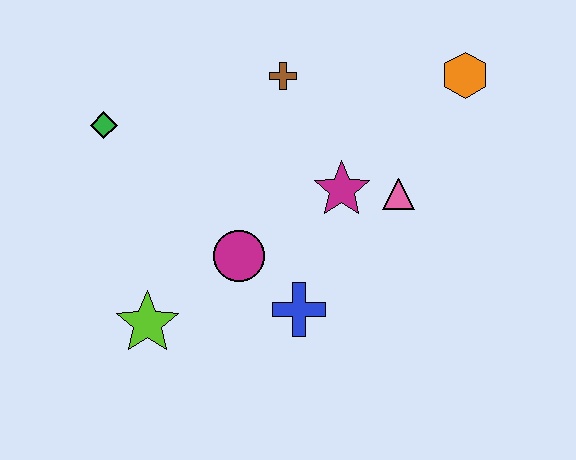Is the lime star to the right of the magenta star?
No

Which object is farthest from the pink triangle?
The green diamond is farthest from the pink triangle.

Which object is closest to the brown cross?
The magenta star is closest to the brown cross.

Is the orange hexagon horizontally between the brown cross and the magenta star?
No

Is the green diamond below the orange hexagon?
Yes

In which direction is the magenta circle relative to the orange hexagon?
The magenta circle is to the left of the orange hexagon.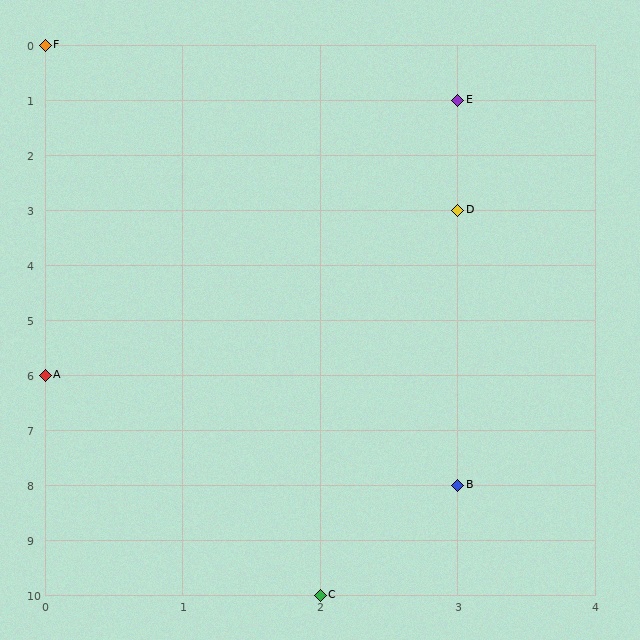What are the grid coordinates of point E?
Point E is at grid coordinates (3, 1).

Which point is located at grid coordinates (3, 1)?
Point E is at (3, 1).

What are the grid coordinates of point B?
Point B is at grid coordinates (3, 8).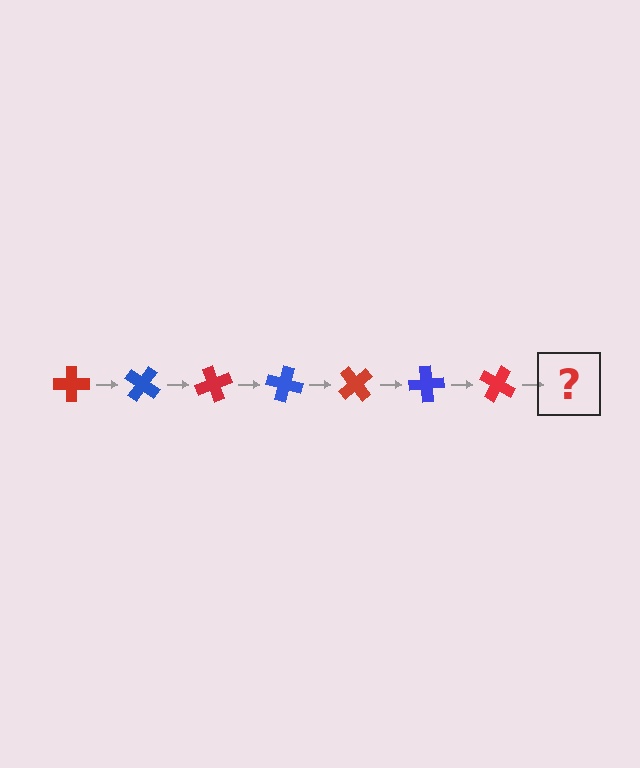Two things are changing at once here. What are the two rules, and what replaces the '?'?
The two rules are that it rotates 35 degrees each step and the color cycles through red and blue. The '?' should be a blue cross, rotated 245 degrees from the start.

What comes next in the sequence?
The next element should be a blue cross, rotated 245 degrees from the start.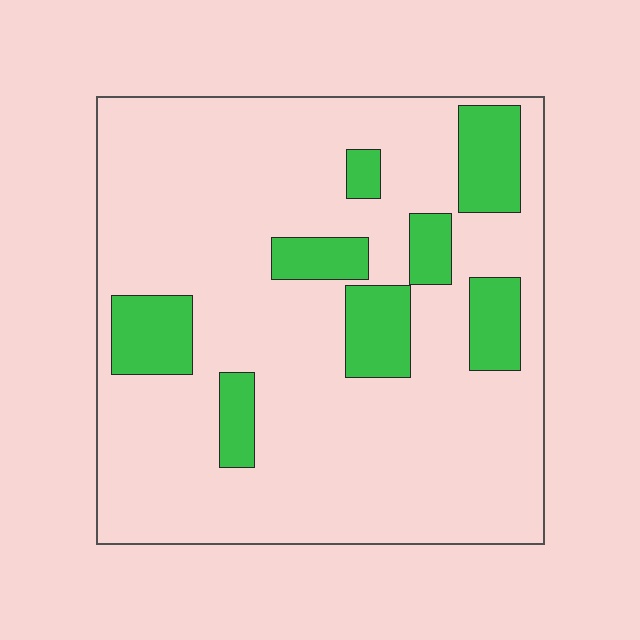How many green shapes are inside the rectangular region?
8.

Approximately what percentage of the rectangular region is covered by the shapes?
Approximately 20%.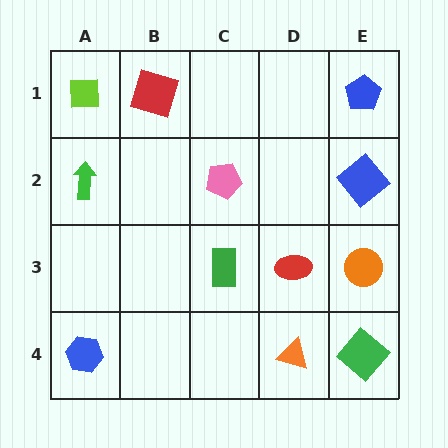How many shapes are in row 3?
3 shapes.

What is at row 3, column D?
A red ellipse.